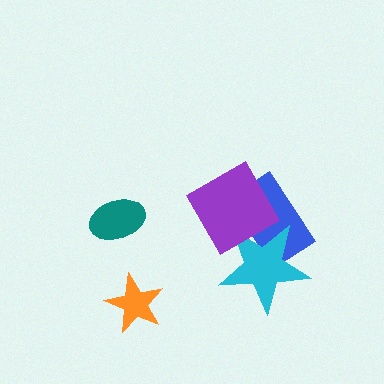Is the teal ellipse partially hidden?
No, no other shape covers it.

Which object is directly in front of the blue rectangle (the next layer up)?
The cyan star is directly in front of the blue rectangle.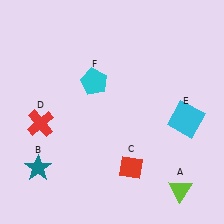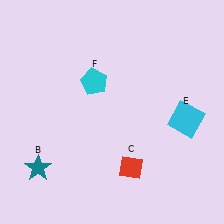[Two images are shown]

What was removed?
The red cross (D), the lime triangle (A) were removed in Image 2.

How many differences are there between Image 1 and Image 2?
There are 2 differences between the two images.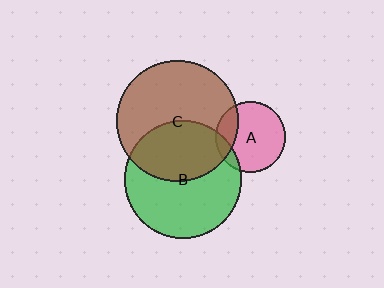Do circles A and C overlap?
Yes.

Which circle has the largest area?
Circle C (brown).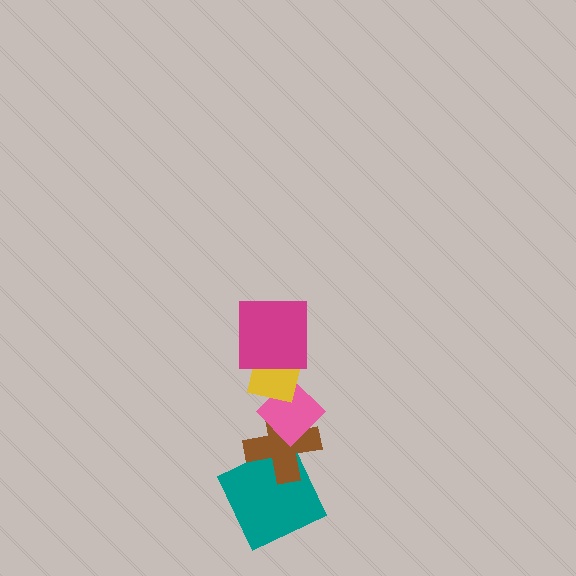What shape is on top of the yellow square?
The magenta square is on top of the yellow square.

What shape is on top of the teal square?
The brown cross is on top of the teal square.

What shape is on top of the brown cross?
The pink diamond is on top of the brown cross.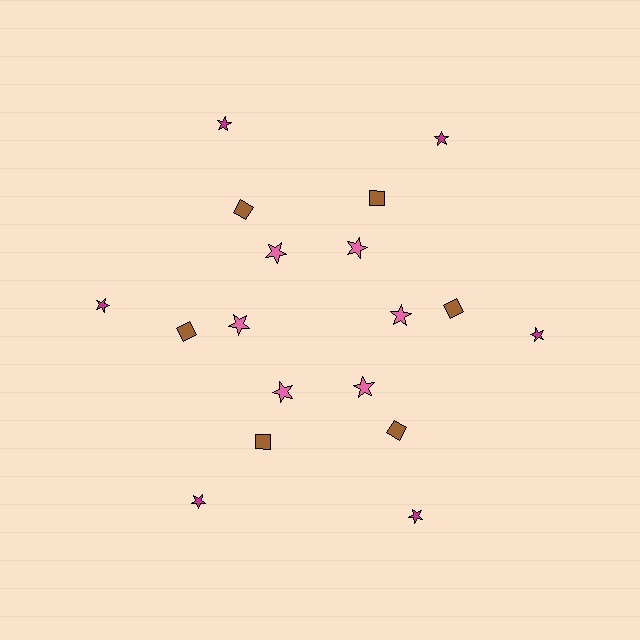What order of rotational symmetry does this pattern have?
This pattern has 6-fold rotational symmetry.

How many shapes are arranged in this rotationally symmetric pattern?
There are 18 shapes, arranged in 6 groups of 3.